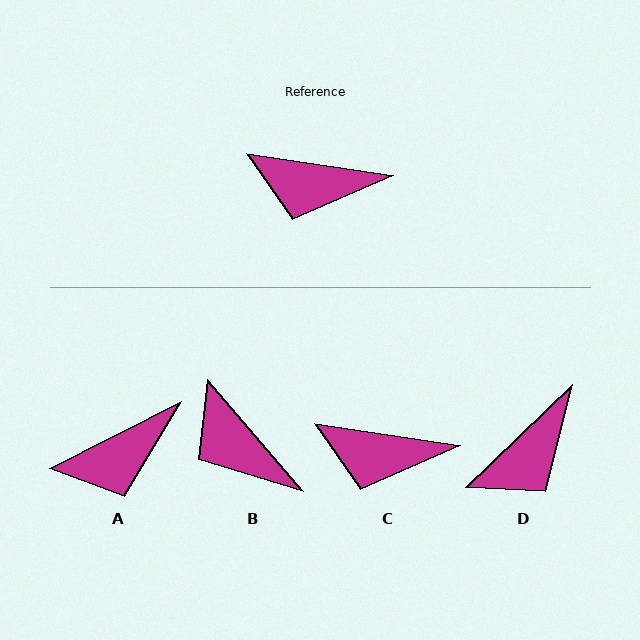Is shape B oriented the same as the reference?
No, it is off by about 41 degrees.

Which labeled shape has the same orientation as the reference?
C.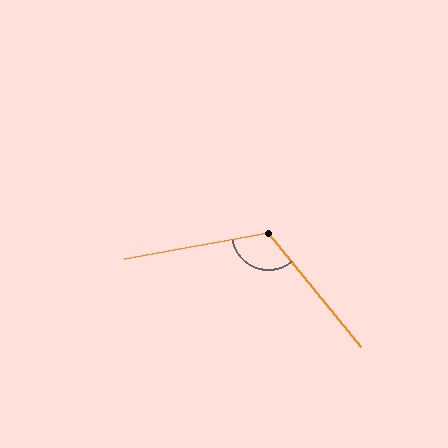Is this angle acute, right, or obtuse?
It is obtuse.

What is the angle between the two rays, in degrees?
Approximately 119 degrees.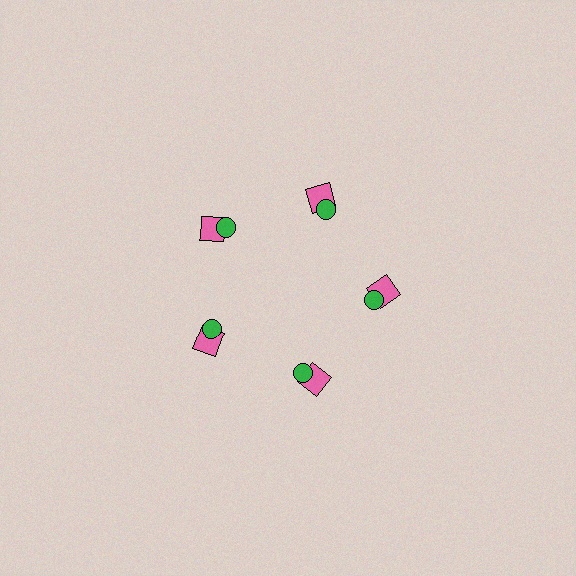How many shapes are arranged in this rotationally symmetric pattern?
There are 10 shapes, arranged in 5 groups of 2.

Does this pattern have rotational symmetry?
Yes, this pattern has 5-fold rotational symmetry. It looks the same after rotating 72 degrees around the center.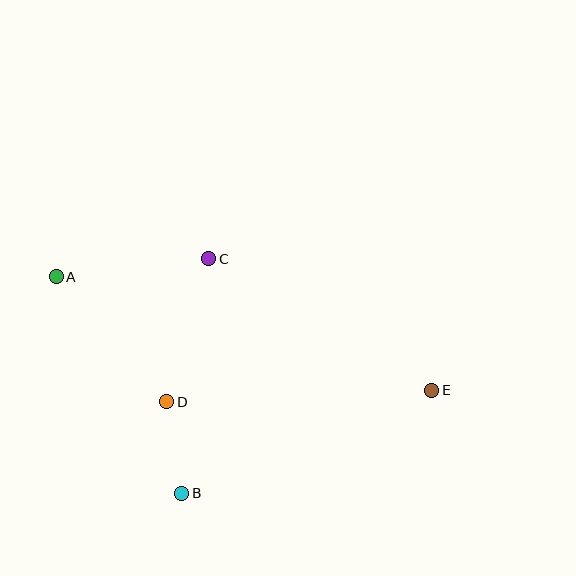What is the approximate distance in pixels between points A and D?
The distance between A and D is approximately 167 pixels.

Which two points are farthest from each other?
Points A and E are farthest from each other.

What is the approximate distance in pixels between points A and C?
The distance between A and C is approximately 154 pixels.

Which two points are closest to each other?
Points B and D are closest to each other.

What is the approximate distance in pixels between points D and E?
The distance between D and E is approximately 266 pixels.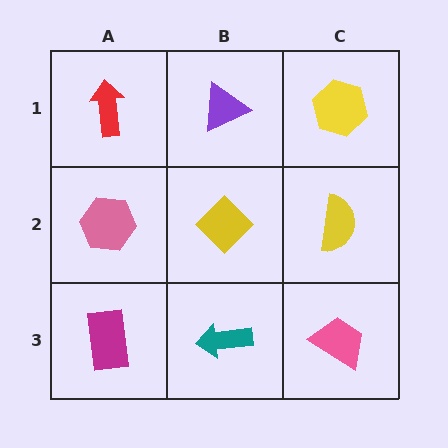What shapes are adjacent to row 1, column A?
A pink hexagon (row 2, column A), a purple triangle (row 1, column B).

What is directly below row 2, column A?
A magenta rectangle.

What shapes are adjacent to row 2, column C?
A yellow hexagon (row 1, column C), a pink trapezoid (row 3, column C), a yellow diamond (row 2, column B).